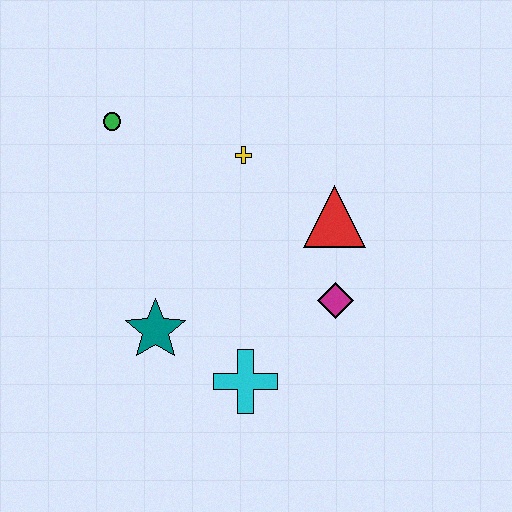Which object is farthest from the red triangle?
The green circle is farthest from the red triangle.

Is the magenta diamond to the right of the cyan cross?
Yes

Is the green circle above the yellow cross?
Yes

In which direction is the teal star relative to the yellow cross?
The teal star is below the yellow cross.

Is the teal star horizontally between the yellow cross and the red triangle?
No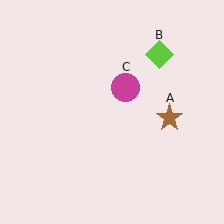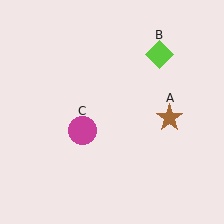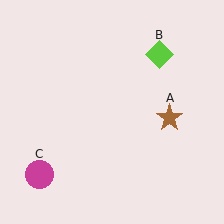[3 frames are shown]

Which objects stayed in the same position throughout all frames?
Brown star (object A) and lime diamond (object B) remained stationary.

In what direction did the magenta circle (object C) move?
The magenta circle (object C) moved down and to the left.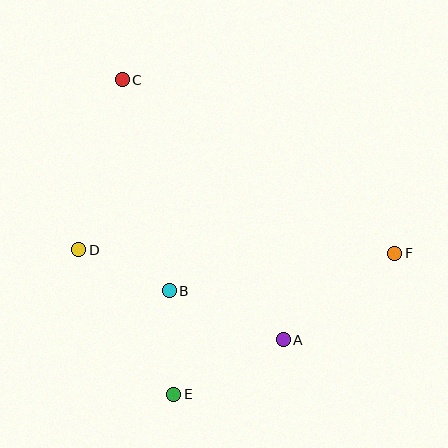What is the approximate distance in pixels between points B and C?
The distance between B and C is approximately 216 pixels.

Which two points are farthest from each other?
Points C and F are farthest from each other.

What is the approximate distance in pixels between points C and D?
The distance between C and D is approximately 176 pixels.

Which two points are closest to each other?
Points B and D are closest to each other.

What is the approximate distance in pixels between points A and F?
The distance between A and F is approximately 141 pixels.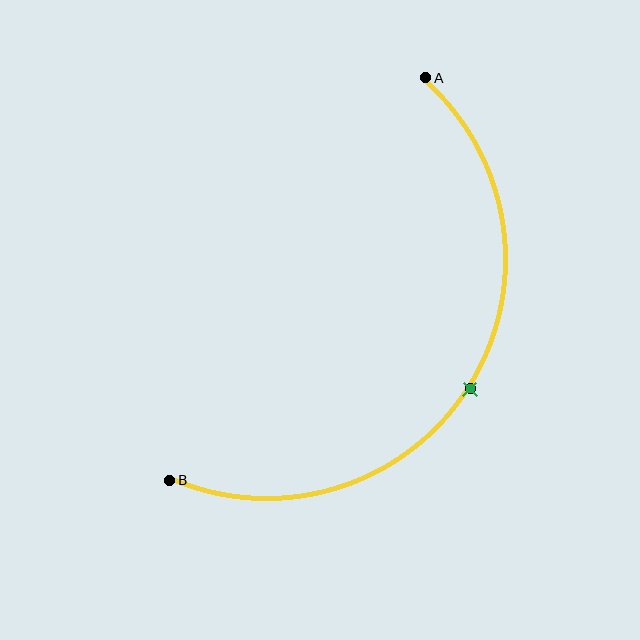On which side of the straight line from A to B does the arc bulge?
The arc bulges to the right of the straight line connecting A and B.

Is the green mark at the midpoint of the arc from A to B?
Yes. The green mark lies on the arc at equal arc-length from both A and B — it is the arc midpoint.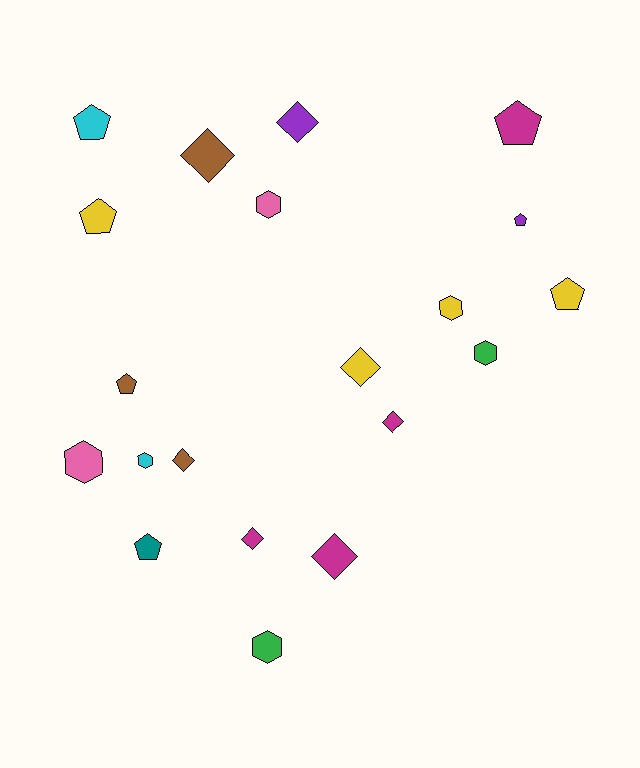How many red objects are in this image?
There are no red objects.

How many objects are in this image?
There are 20 objects.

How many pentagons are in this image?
There are 7 pentagons.